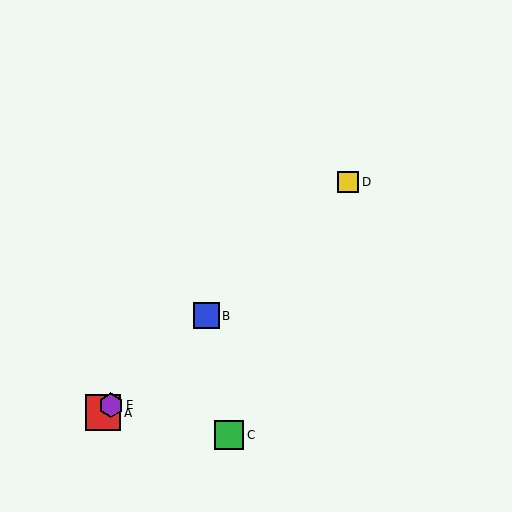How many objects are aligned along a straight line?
4 objects (A, B, D, E) are aligned along a straight line.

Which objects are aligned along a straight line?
Objects A, B, D, E are aligned along a straight line.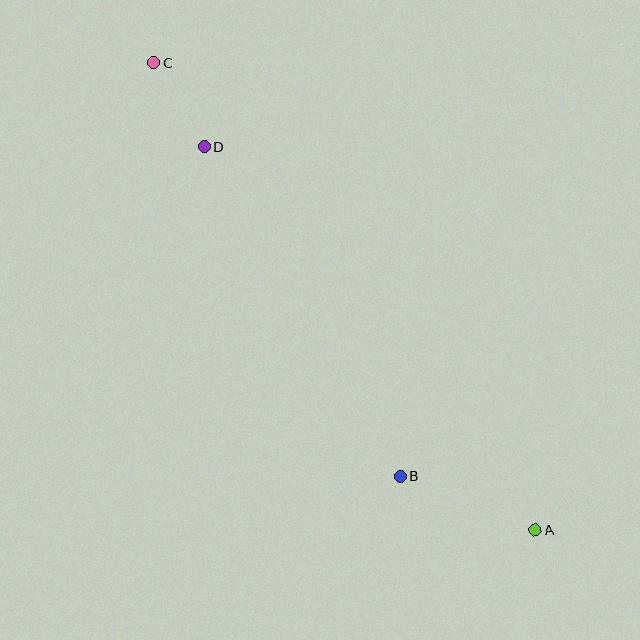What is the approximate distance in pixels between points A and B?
The distance between A and B is approximately 145 pixels.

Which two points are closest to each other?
Points C and D are closest to each other.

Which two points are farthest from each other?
Points A and C are farthest from each other.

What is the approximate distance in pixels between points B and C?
The distance between B and C is approximately 482 pixels.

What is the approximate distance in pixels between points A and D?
The distance between A and D is approximately 507 pixels.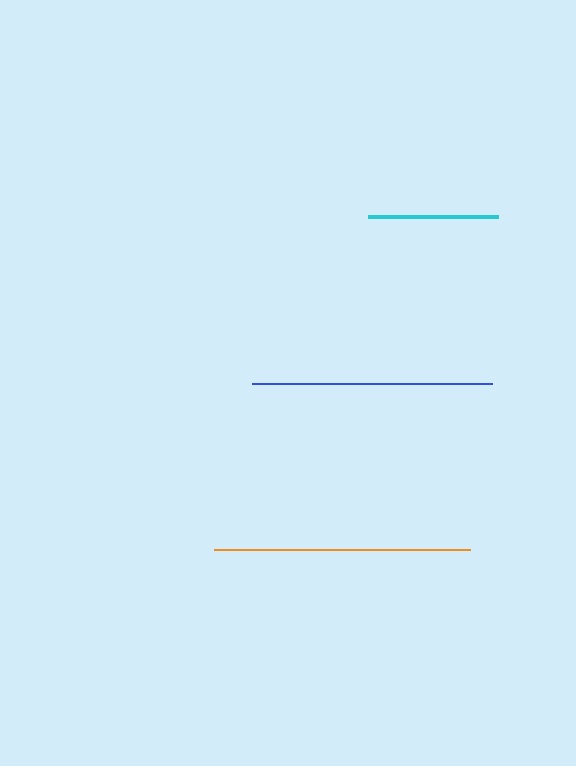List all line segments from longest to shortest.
From longest to shortest: orange, blue, cyan.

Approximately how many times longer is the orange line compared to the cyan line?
The orange line is approximately 2.0 times the length of the cyan line.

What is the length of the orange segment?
The orange segment is approximately 256 pixels long.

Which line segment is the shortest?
The cyan line is the shortest at approximately 130 pixels.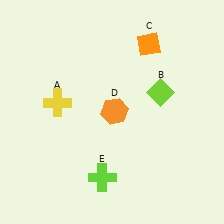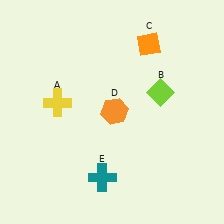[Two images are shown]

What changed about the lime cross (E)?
In Image 1, E is lime. In Image 2, it changed to teal.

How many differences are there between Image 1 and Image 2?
There is 1 difference between the two images.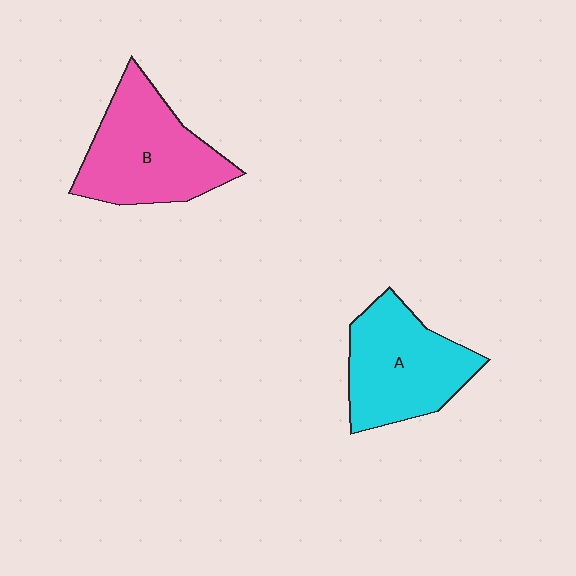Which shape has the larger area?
Shape B (pink).